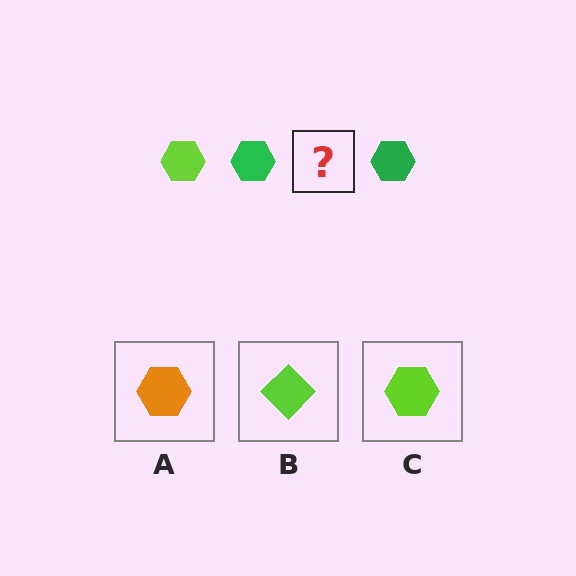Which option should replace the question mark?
Option C.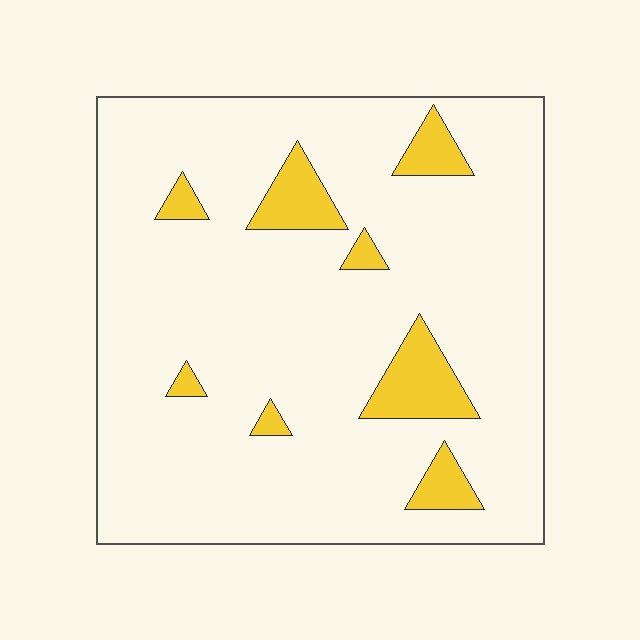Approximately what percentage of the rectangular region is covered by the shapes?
Approximately 10%.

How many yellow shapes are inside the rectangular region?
8.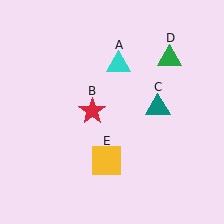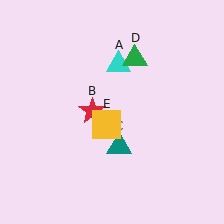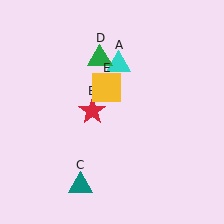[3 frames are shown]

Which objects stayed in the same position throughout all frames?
Cyan triangle (object A) and red star (object B) remained stationary.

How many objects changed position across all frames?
3 objects changed position: teal triangle (object C), green triangle (object D), yellow square (object E).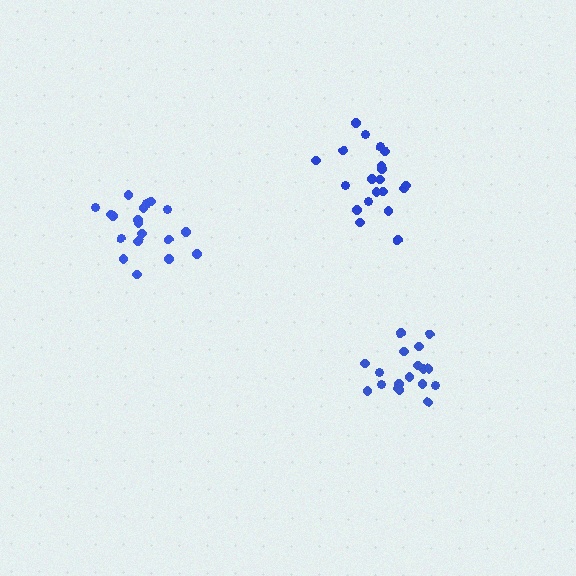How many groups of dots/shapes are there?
There are 3 groups.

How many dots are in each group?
Group 1: 20 dots, Group 2: 19 dots, Group 3: 18 dots (57 total).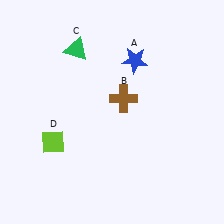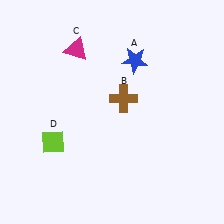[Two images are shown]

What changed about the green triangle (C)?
In Image 1, C is green. In Image 2, it changed to magenta.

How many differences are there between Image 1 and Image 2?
There is 1 difference between the two images.